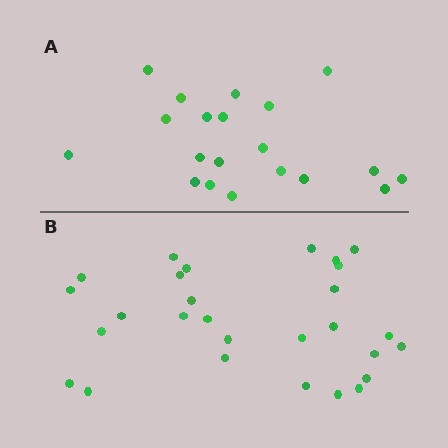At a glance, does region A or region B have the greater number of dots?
Region B (the bottom region) has more dots.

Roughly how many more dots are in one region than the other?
Region B has roughly 8 or so more dots than region A.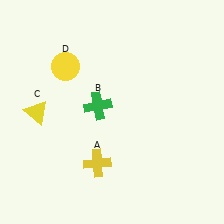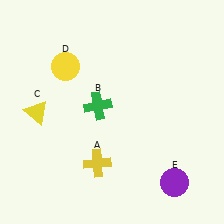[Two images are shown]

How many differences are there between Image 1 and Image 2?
There is 1 difference between the two images.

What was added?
A purple circle (E) was added in Image 2.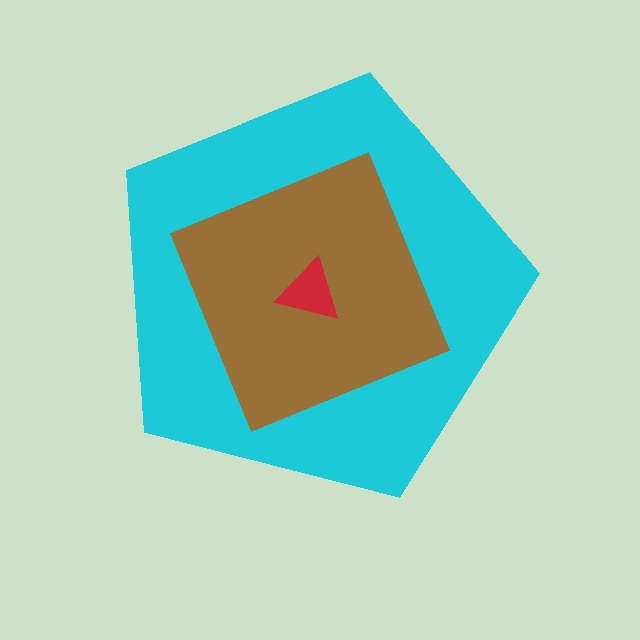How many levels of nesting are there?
3.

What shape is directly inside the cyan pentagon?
The brown diamond.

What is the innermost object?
The red triangle.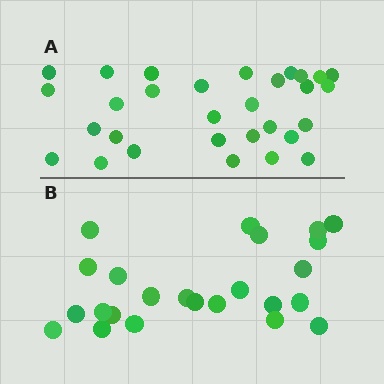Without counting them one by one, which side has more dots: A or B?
Region A (the top region) has more dots.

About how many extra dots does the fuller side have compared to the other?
Region A has about 6 more dots than region B.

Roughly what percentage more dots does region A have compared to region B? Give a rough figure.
About 25% more.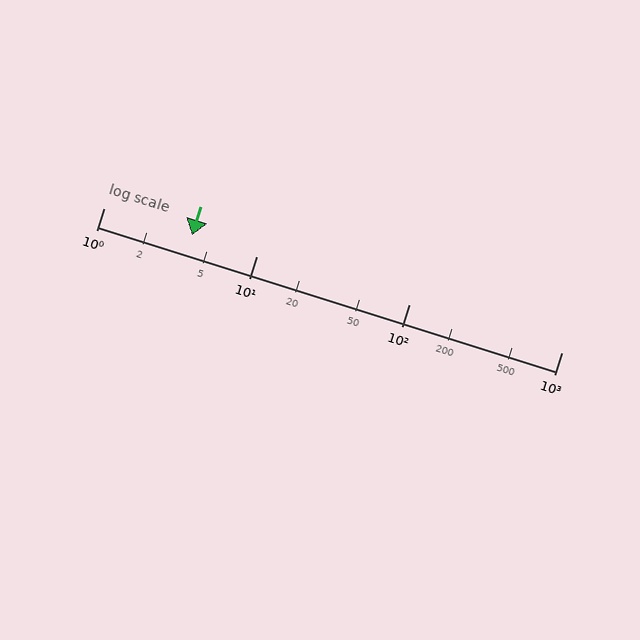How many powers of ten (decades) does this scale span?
The scale spans 3 decades, from 1 to 1000.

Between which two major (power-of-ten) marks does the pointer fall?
The pointer is between 1 and 10.